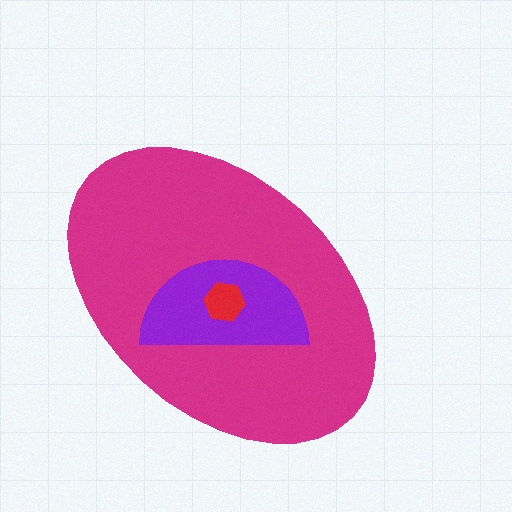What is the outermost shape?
The magenta ellipse.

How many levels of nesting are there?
3.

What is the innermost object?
The red hexagon.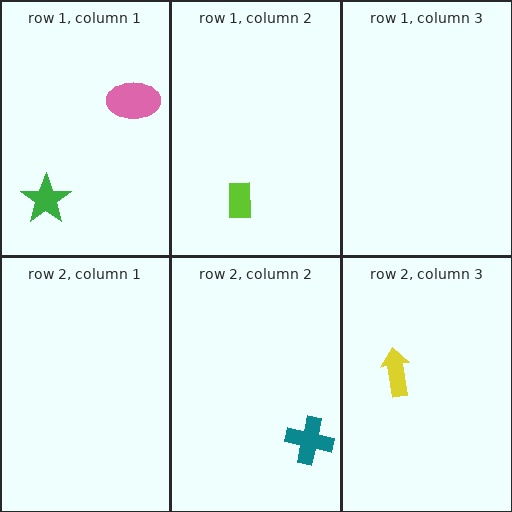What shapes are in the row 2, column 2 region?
The teal cross.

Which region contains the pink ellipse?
The row 1, column 1 region.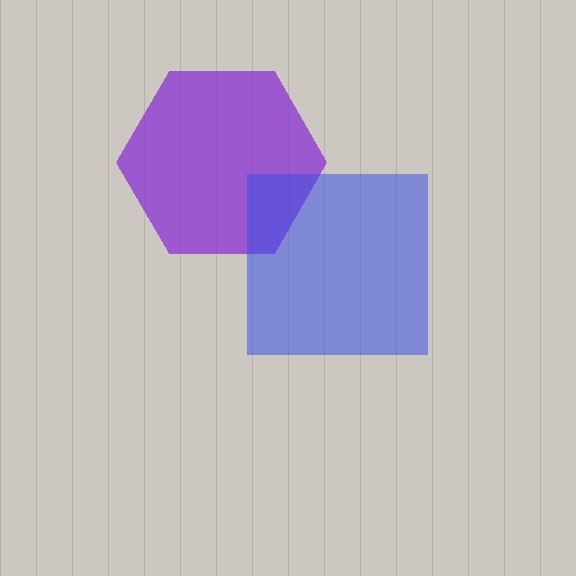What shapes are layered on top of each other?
The layered shapes are: a purple hexagon, a blue square.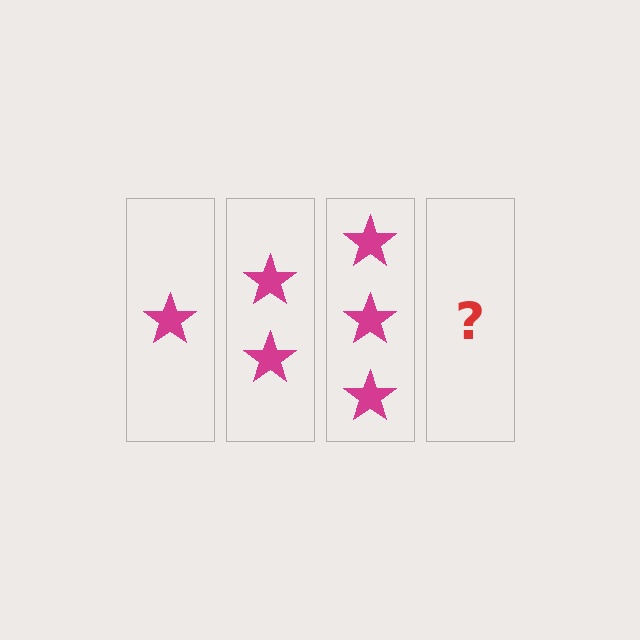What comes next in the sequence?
The next element should be 4 stars.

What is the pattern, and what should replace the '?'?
The pattern is that each step adds one more star. The '?' should be 4 stars.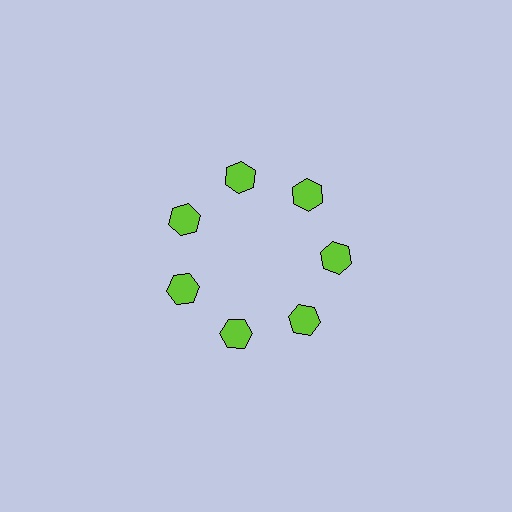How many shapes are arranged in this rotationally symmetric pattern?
There are 7 shapes, arranged in 7 groups of 1.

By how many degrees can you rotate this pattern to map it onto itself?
The pattern maps onto itself every 51 degrees of rotation.